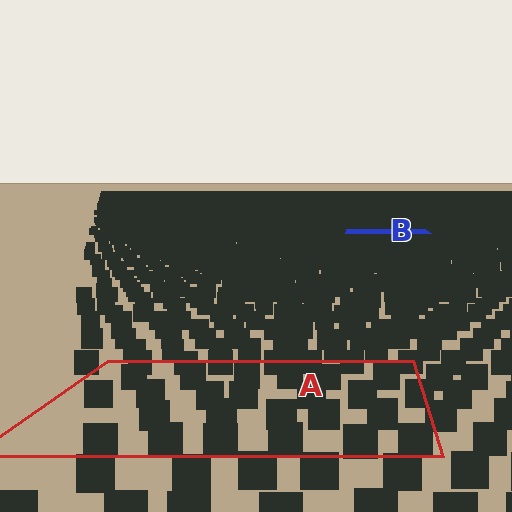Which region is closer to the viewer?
Region A is closer. The texture elements there are larger and more spread out.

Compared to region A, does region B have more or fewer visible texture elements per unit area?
Region B has more texture elements per unit area — they are packed more densely because it is farther away.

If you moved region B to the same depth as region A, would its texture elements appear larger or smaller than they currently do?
They would appear larger. At a closer depth, the same texture elements are projected at a bigger on-screen size.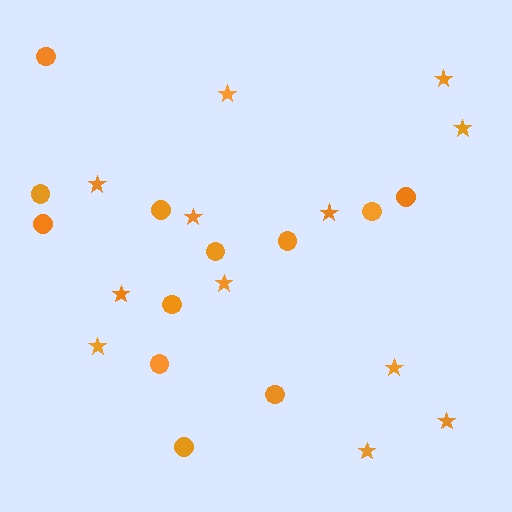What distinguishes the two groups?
There are 2 groups: one group of circles (12) and one group of stars (12).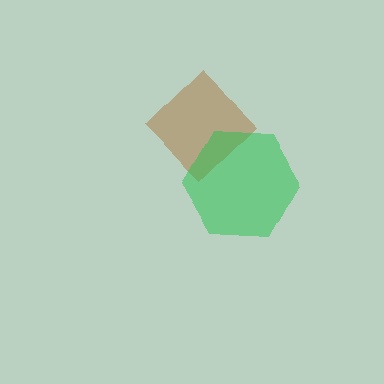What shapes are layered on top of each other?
The layered shapes are: a brown diamond, a green hexagon.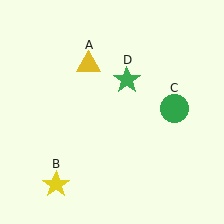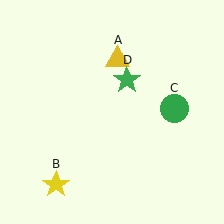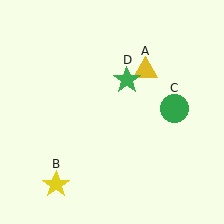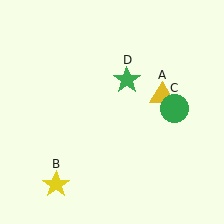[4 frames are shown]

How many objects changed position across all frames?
1 object changed position: yellow triangle (object A).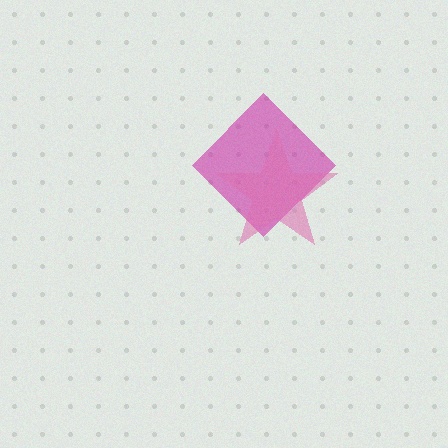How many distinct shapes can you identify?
There are 2 distinct shapes: a magenta diamond, a pink star.